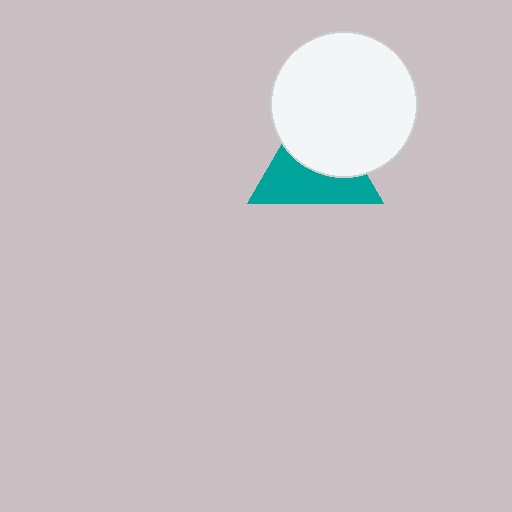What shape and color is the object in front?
The object in front is a white circle.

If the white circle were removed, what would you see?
You would see the complete teal triangle.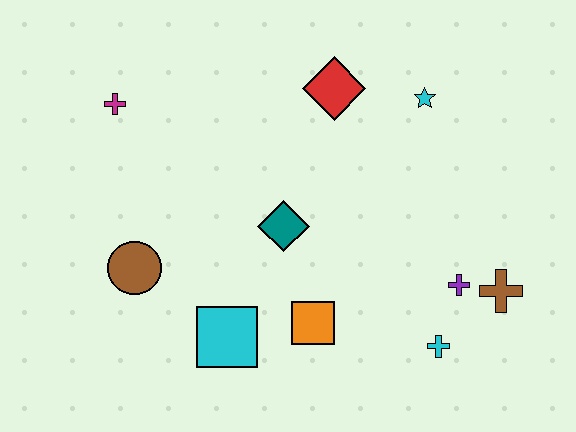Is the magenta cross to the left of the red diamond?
Yes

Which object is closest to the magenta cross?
The brown circle is closest to the magenta cross.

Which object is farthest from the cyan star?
The brown circle is farthest from the cyan star.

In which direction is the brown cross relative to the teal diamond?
The brown cross is to the right of the teal diamond.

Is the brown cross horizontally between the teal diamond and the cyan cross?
No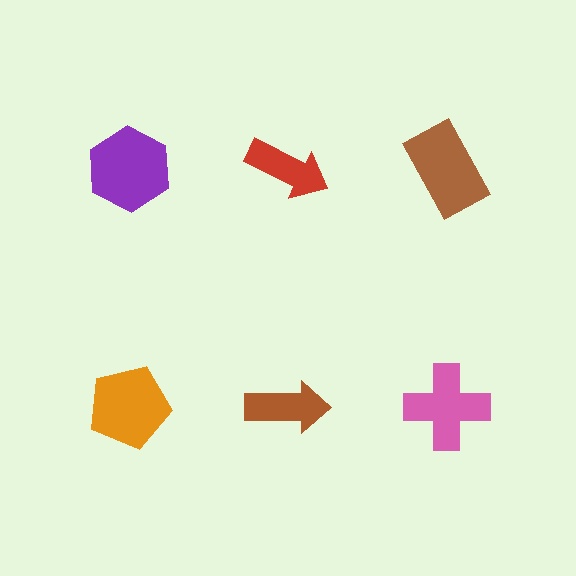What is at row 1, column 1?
A purple hexagon.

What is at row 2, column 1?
An orange pentagon.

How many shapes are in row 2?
3 shapes.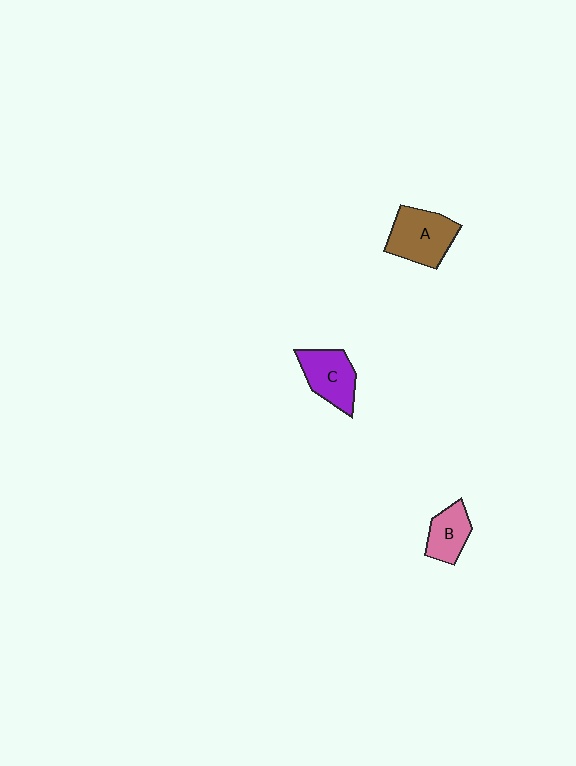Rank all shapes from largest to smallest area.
From largest to smallest: A (brown), C (purple), B (pink).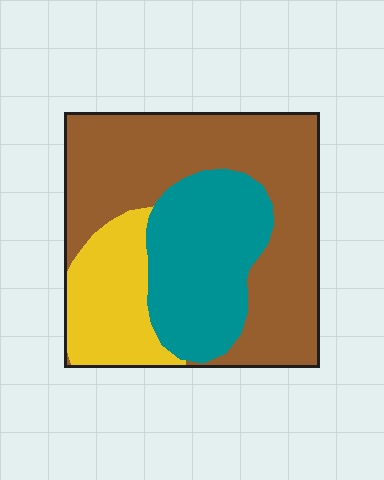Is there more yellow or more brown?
Brown.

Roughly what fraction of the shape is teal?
Teal covers about 30% of the shape.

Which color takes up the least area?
Yellow, at roughly 20%.